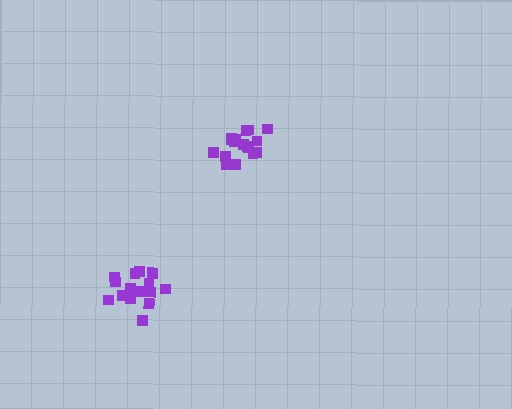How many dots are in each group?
Group 1: 17 dots, Group 2: 16 dots (33 total).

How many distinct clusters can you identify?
There are 2 distinct clusters.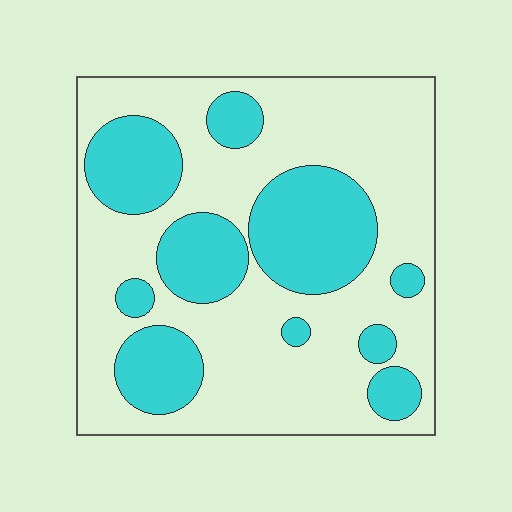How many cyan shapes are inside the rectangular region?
10.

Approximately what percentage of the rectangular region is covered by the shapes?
Approximately 35%.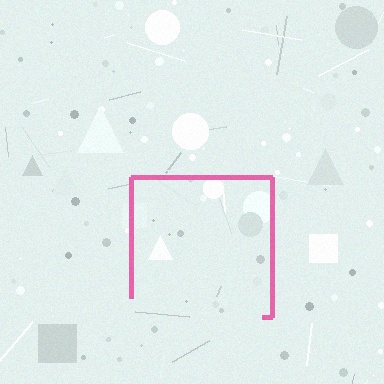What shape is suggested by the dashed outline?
The dashed outline suggests a square.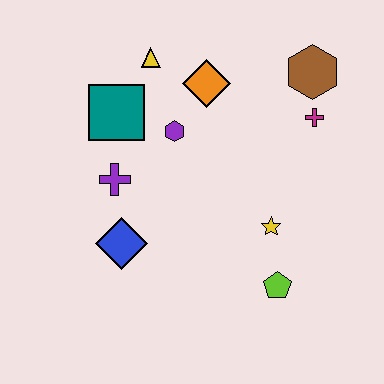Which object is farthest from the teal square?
The lime pentagon is farthest from the teal square.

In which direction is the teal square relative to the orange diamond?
The teal square is to the left of the orange diamond.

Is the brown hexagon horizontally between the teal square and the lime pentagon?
No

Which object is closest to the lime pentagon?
The yellow star is closest to the lime pentagon.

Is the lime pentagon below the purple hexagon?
Yes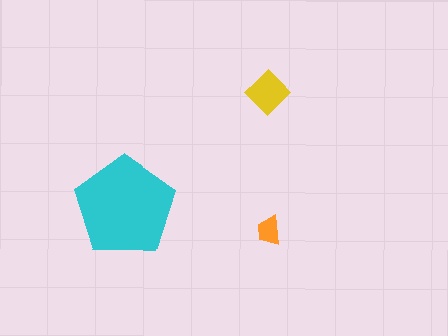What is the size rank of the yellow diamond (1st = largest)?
2nd.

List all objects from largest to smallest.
The cyan pentagon, the yellow diamond, the orange trapezoid.